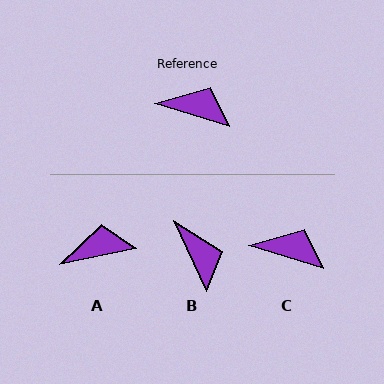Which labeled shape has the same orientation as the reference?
C.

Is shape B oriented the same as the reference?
No, it is off by about 48 degrees.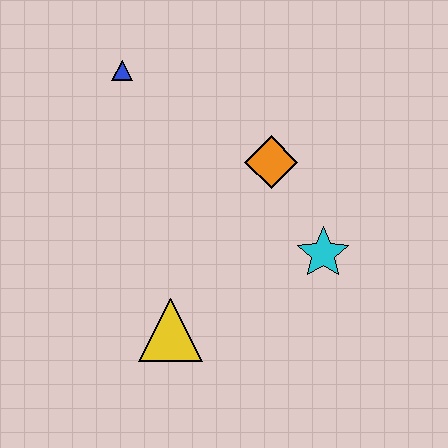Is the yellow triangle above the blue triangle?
No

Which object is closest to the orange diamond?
The cyan star is closest to the orange diamond.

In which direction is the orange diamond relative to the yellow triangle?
The orange diamond is above the yellow triangle.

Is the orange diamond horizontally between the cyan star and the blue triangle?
Yes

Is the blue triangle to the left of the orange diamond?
Yes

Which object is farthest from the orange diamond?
The yellow triangle is farthest from the orange diamond.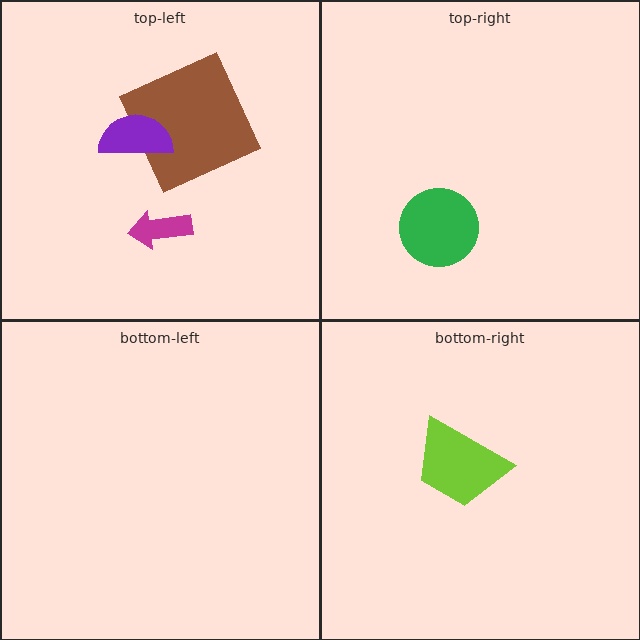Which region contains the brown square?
The top-left region.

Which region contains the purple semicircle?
The top-left region.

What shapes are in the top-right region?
The green circle.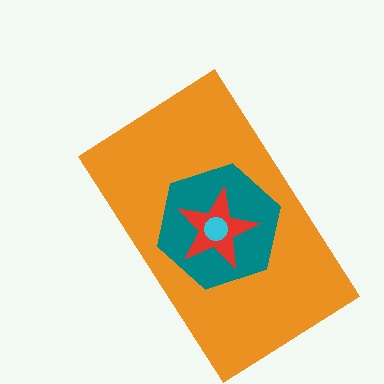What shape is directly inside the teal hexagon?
The red star.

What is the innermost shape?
The cyan circle.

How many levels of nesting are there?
4.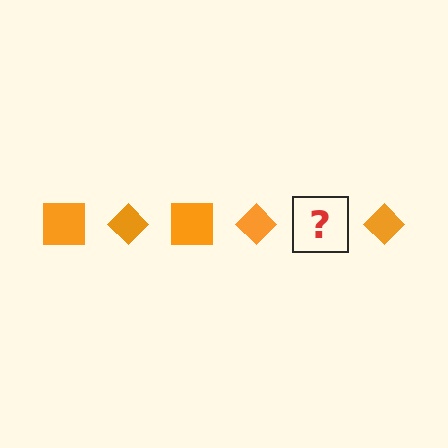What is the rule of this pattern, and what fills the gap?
The rule is that the pattern cycles through square, diamond shapes in orange. The gap should be filled with an orange square.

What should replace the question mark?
The question mark should be replaced with an orange square.